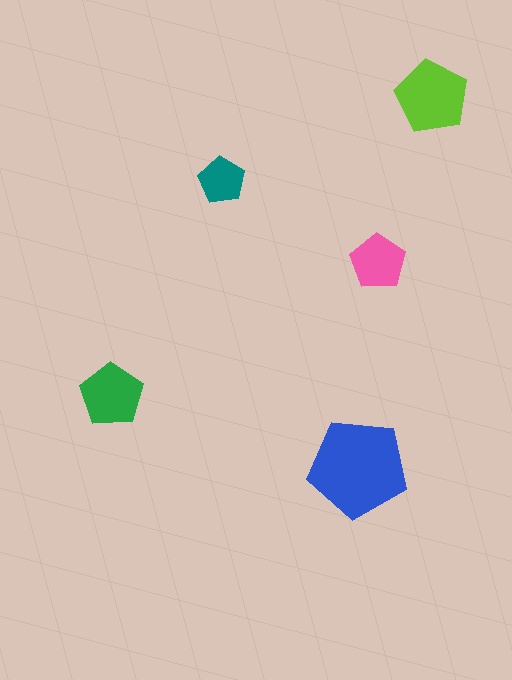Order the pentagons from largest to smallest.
the blue one, the lime one, the green one, the pink one, the teal one.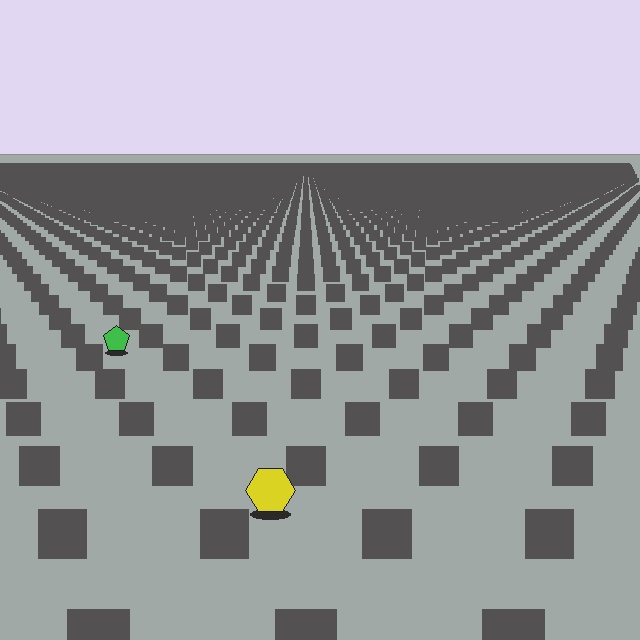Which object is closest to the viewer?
The yellow hexagon is closest. The texture marks near it are larger and more spread out.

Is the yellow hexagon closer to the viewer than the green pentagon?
Yes. The yellow hexagon is closer — you can tell from the texture gradient: the ground texture is coarser near it.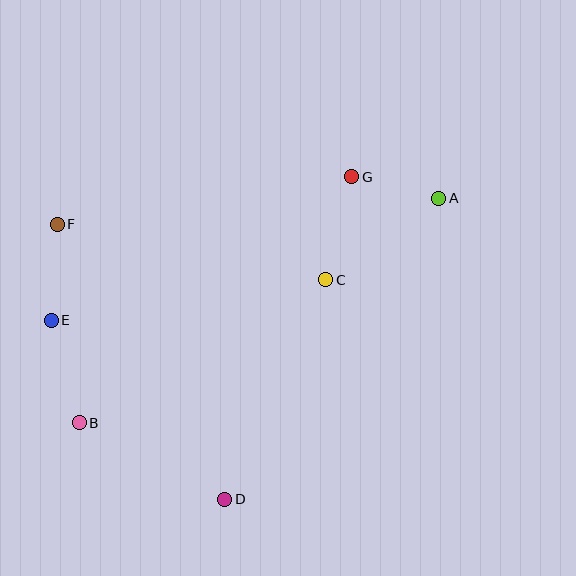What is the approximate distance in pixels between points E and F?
The distance between E and F is approximately 96 pixels.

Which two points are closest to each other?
Points A and G are closest to each other.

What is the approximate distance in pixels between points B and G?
The distance between B and G is approximately 367 pixels.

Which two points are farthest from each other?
Points A and B are farthest from each other.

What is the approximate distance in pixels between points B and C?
The distance between B and C is approximately 285 pixels.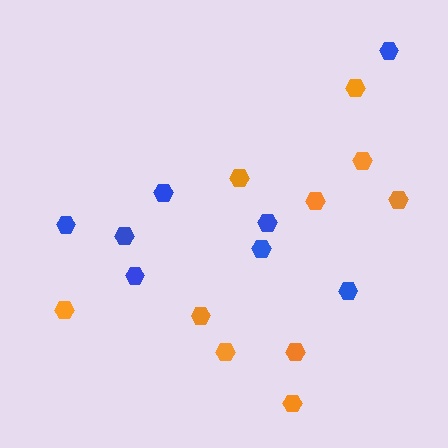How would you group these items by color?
There are 2 groups: one group of orange hexagons (10) and one group of blue hexagons (8).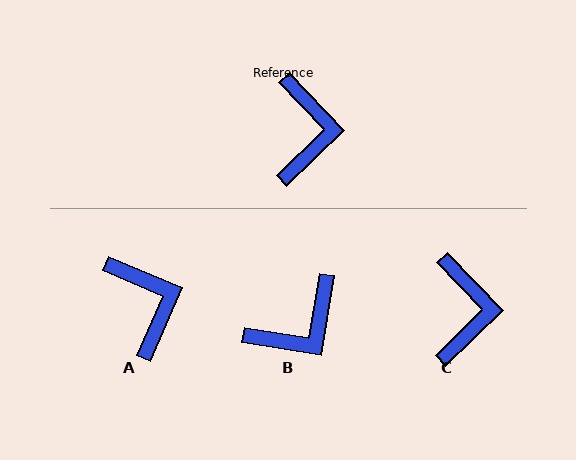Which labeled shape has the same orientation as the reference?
C.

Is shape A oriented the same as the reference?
No, it is off by about 23 degrees.